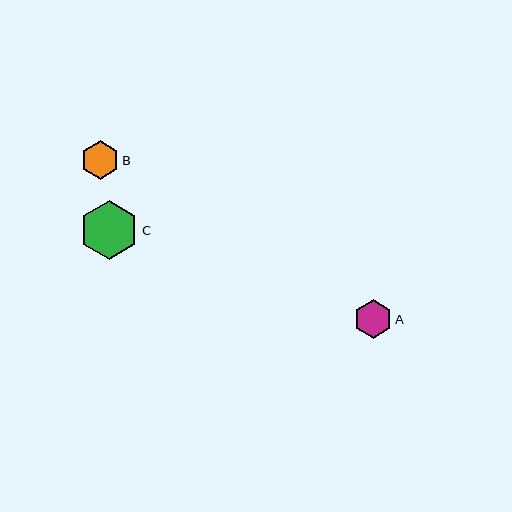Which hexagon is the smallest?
Hexagon A is the smallest with a size of approximately 39 pixels.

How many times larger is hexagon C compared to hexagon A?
Hexagon C is approximately 1.5 times the size of hexagon A.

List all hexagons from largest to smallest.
From largest to smallest: C, B, A.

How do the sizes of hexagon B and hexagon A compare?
Hexagon B and hexagon A are approximately the same size.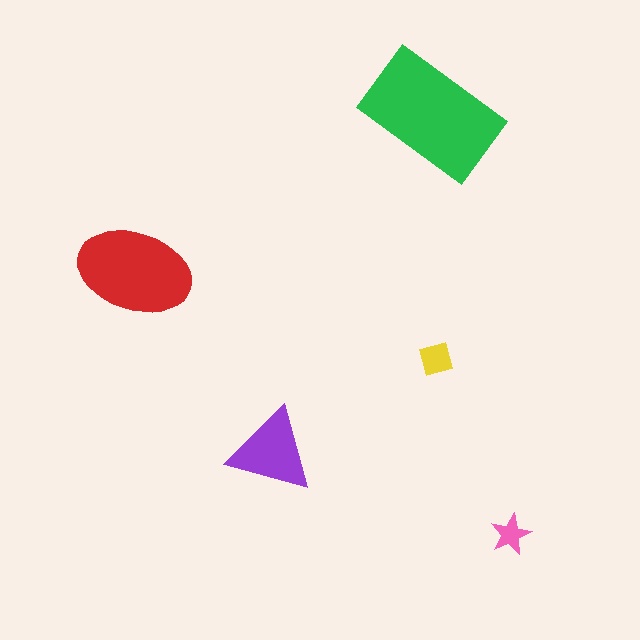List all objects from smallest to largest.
The pink star, the yellow square, the purple triangle, the red ellipse, the green rectangle.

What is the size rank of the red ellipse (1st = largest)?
2nd.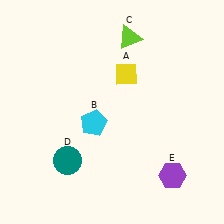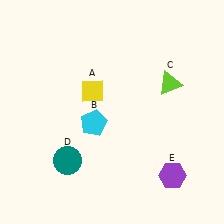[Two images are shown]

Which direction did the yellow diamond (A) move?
The yellow diamond (A) moved left.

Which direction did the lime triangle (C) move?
The lime triangle (C) moved down.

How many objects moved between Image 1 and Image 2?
2 objects moved between the two images.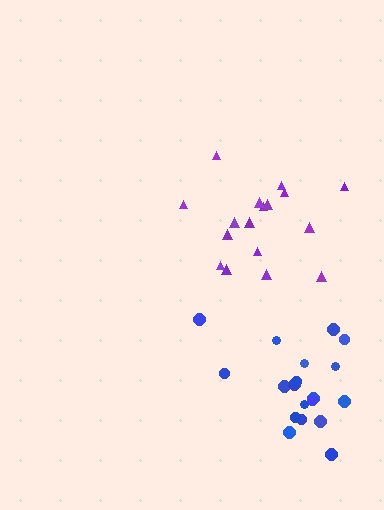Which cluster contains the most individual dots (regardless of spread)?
Blue (19).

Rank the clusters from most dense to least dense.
blue, purple.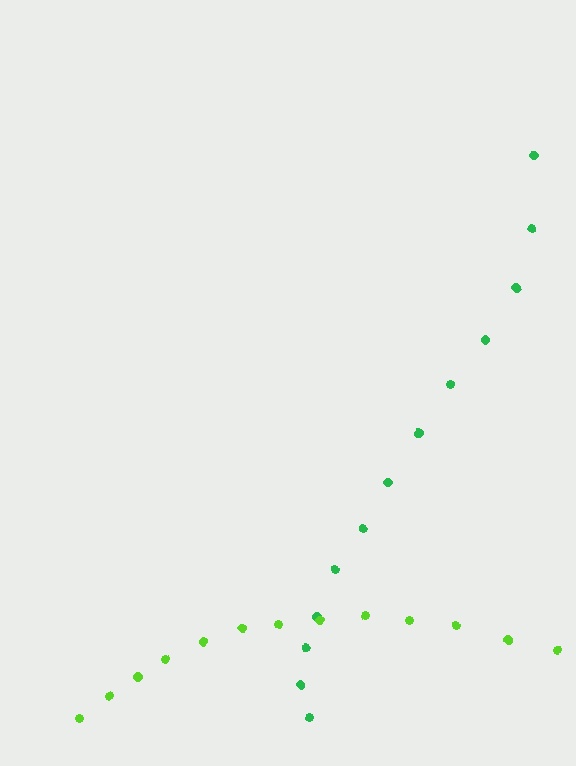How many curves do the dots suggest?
There are 2 distinct paths.